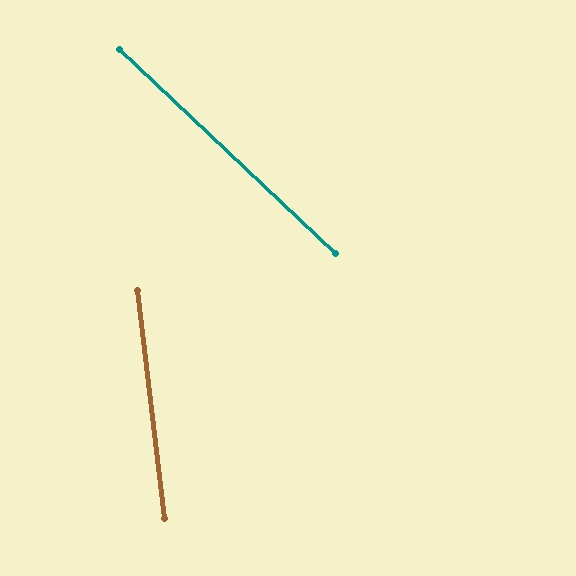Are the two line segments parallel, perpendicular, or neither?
Neither parallel nor perpendicular — they differ by about 40°.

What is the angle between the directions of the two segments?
Approximately 40 degrees.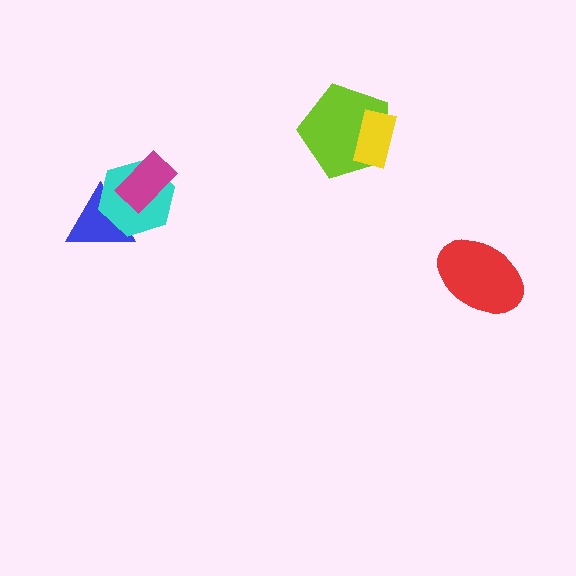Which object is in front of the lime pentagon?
The yellow rectangle is in front of the lime pentagon.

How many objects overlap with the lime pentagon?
1 object overlaps with the lime pentagon.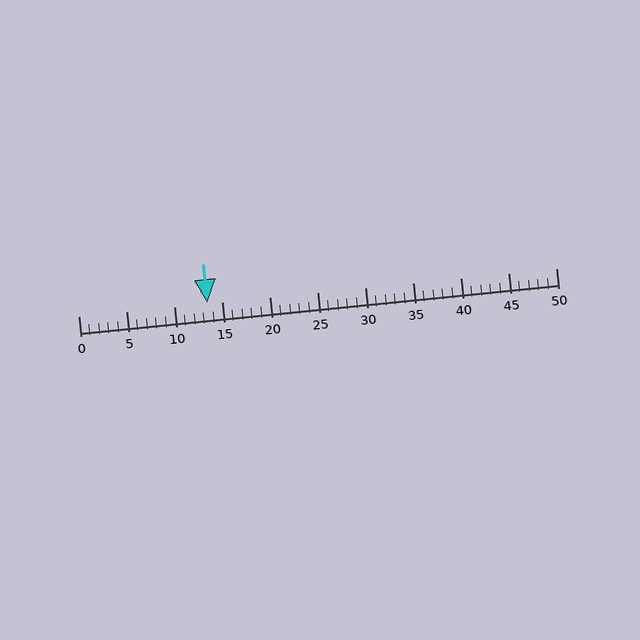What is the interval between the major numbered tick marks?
The major tick marks are spaced 5 units apart.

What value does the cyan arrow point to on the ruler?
The cyan arrow points to approximately 14.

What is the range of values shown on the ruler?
The ruler shows values from 0 to 50.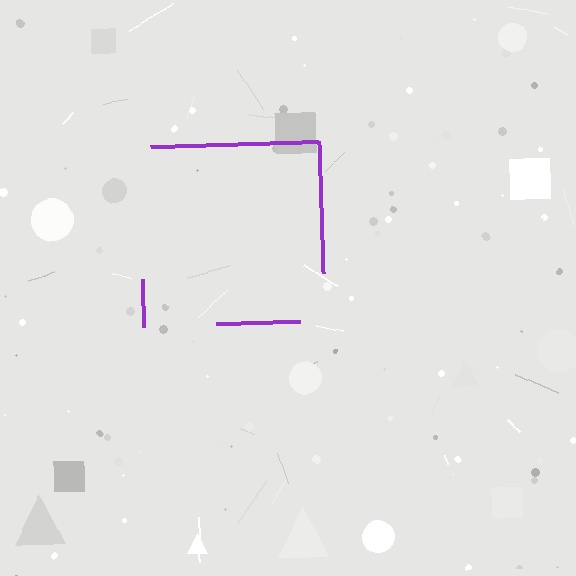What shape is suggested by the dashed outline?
The dashed outline suggests a square.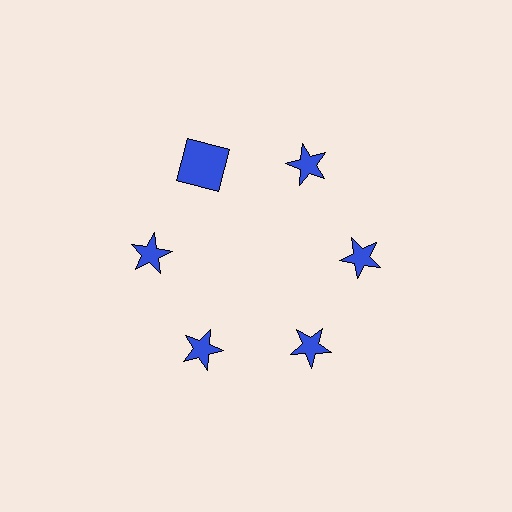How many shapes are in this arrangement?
There are 6 shapes arranged in a ring pattern.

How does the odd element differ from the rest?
It has a different shape: square instead of star.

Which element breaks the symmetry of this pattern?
The blue square at roughly the 11 o'clock position breaks the symmetry. All other shapes are blue stars.